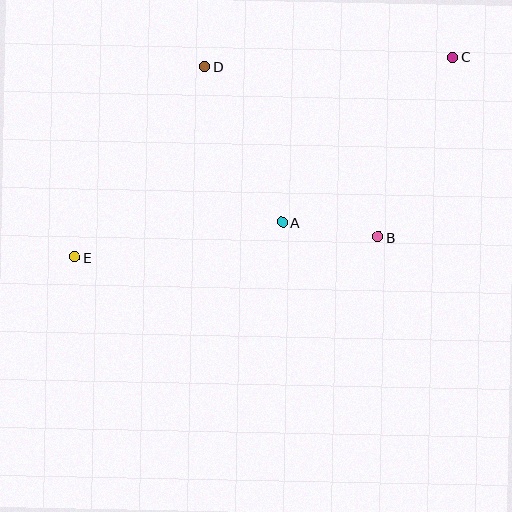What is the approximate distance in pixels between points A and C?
The distance between A and C is approximately 237 pixels.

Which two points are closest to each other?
Points A and B are closest to each other.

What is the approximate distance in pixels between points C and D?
The distance between C and D is approximately 248 pixels.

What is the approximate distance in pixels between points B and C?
The distance between B and C is approximately 195 pixels.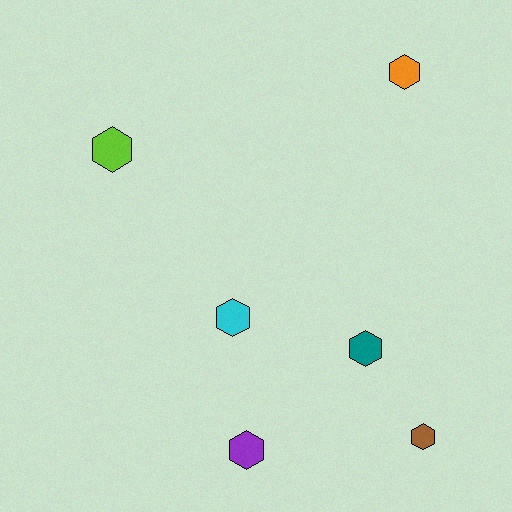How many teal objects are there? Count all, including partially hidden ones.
There is 1 teal object.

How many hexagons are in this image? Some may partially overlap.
There are 6 hexagons.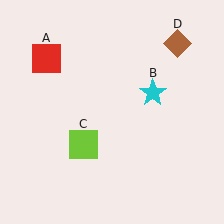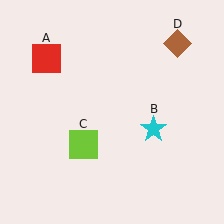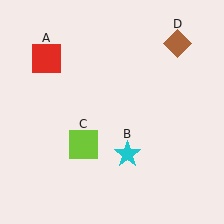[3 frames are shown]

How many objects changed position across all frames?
1 object changed position: cyan star (object B).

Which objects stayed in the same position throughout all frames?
Red square (object A) and lime square (object C) and brown diamond (object D) remained stationary.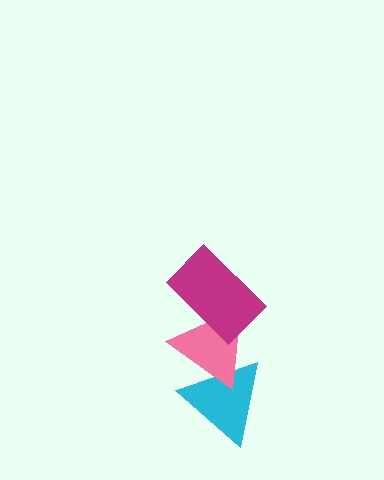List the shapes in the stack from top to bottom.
From top to bottom: the magenta rectangle, the pink triangle, the cyan triangle.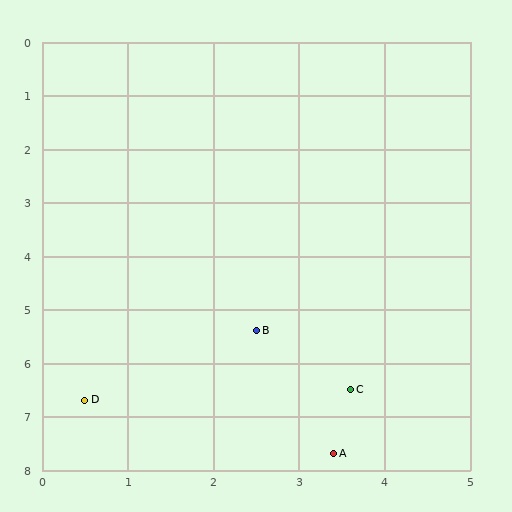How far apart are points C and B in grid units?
Points C and B are about 1.6 grid units apart.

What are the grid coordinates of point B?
Point B is at approximately (2.5, 5.4).